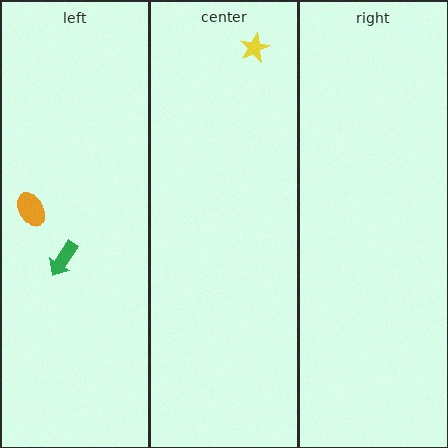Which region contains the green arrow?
The left region.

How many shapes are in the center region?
1.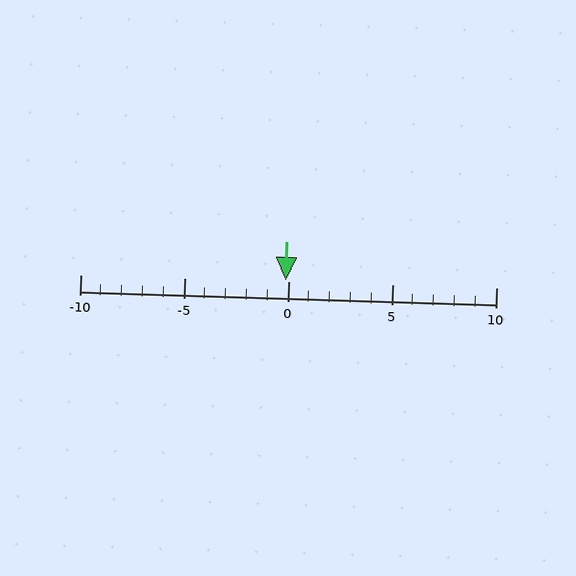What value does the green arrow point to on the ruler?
The green arrow points to approximately 0.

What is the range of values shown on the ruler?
The ruler shows values from -10 to 10.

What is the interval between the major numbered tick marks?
The major tick marks are spaced 5 units apart.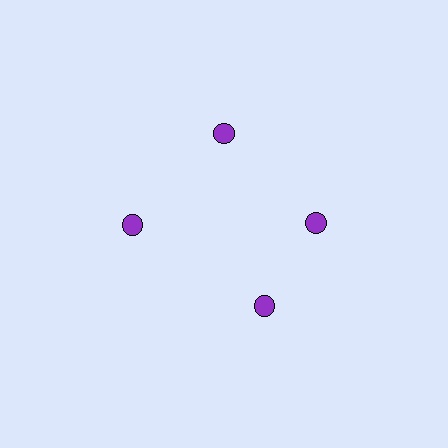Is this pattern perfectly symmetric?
No. The 4 purple circles are arranged in a ring, but one element near the 6 o'clock position is rotated out of alignment along the ring, breaking the 4-fold rotational symmetry.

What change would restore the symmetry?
The symmetry would be restored by rotating it back into even spacing with its neighbors so that all 4 circles sit at equal angles and equal distance from the center.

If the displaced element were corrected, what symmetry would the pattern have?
It would have 4-fold rotational symmetry — the pattern would map onto itself every 90 degrees.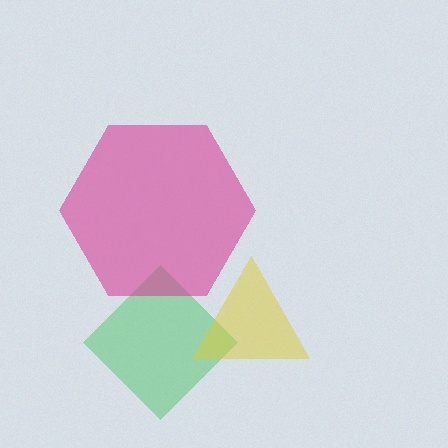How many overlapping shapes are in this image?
There are 3 overlapping shapes in the image.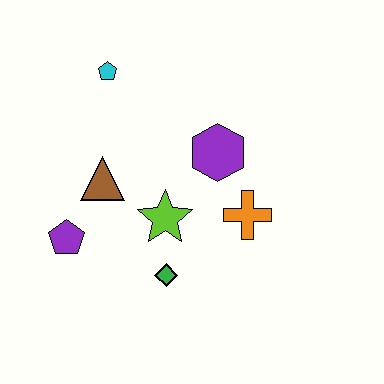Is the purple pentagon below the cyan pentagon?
Yes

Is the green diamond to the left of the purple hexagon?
Yes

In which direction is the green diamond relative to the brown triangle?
The green diamond is below the brown triangle.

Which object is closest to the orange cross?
The purple hexagon is closest to the orange cross.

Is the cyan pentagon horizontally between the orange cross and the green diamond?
No